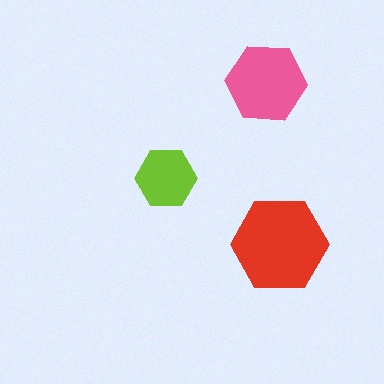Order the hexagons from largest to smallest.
the red one, the pink one, the lime one.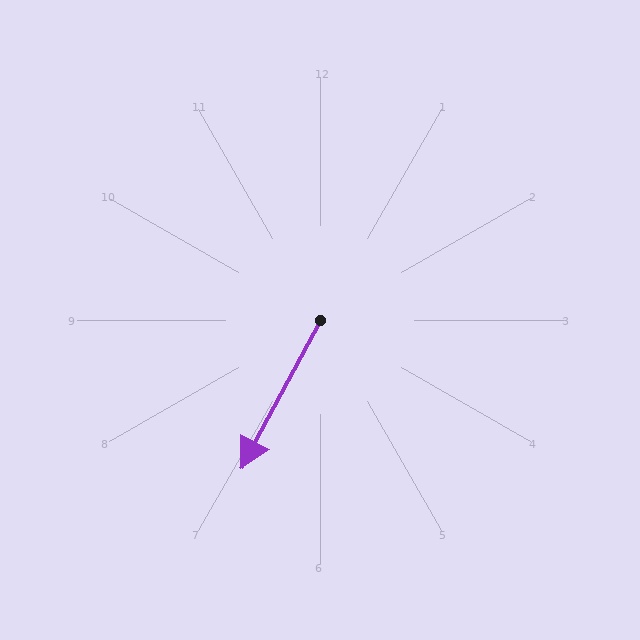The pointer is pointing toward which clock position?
Roughly 7 o'clock.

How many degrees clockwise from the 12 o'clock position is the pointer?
Approximately 208 degrees.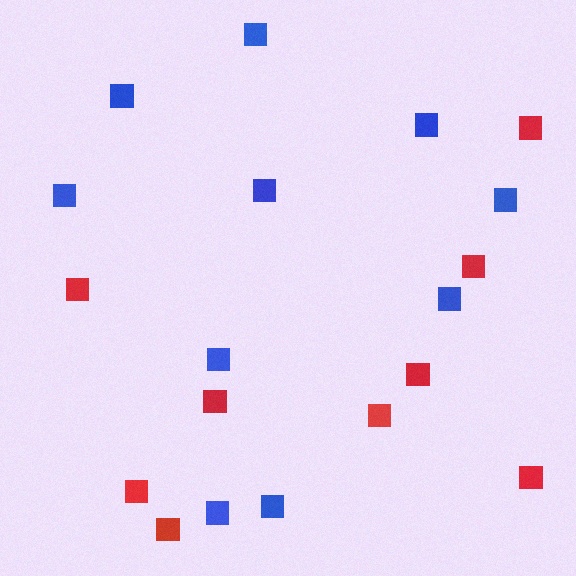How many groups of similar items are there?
There are 2 groups: one group of blue squares (10) and one group of red squares (9).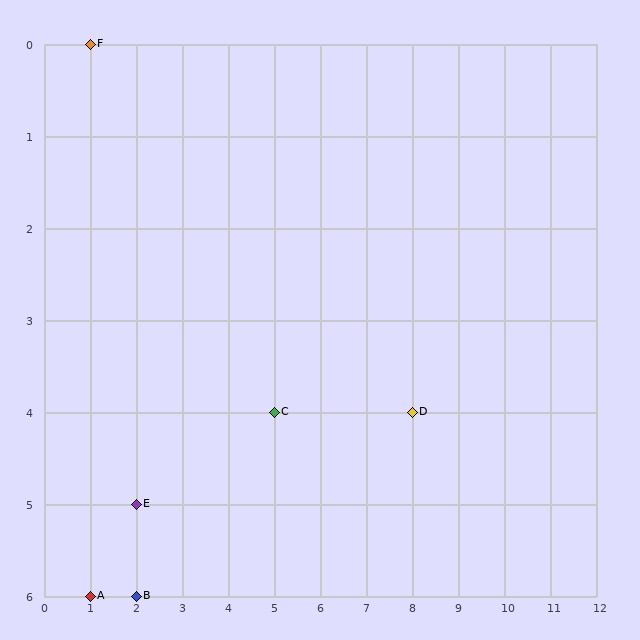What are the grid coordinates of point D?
Point D is at grid coordinates (8, 4).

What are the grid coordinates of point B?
Point B is at grid coordinates (2, 6).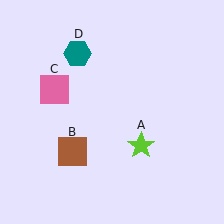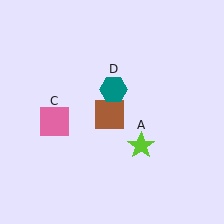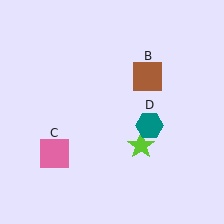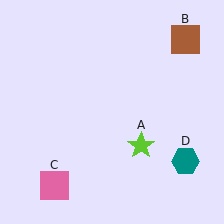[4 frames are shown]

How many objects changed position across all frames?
3 objects changed position: brown square (object B), pink square (object C), teal hexagon (object D).